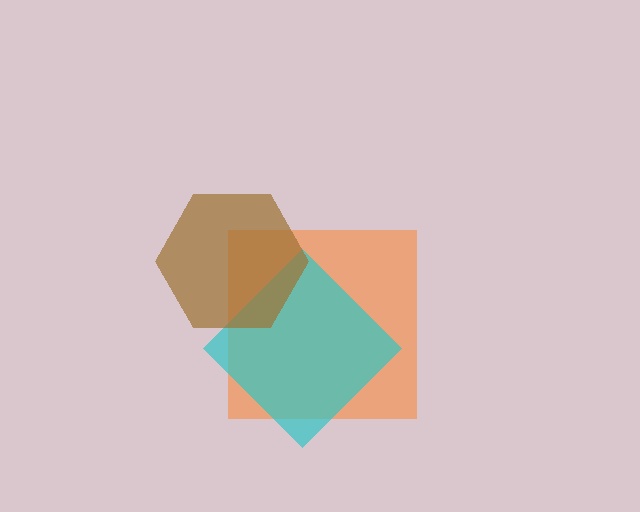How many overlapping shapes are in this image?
There are 3 overlapping shapes in the image.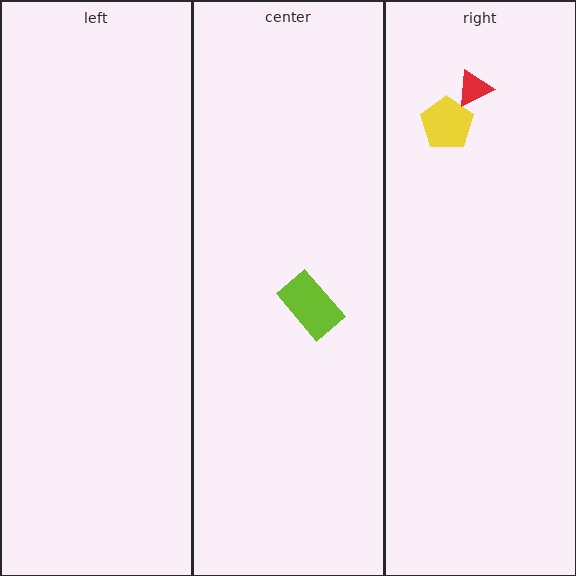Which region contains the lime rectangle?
The center region.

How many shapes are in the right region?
2.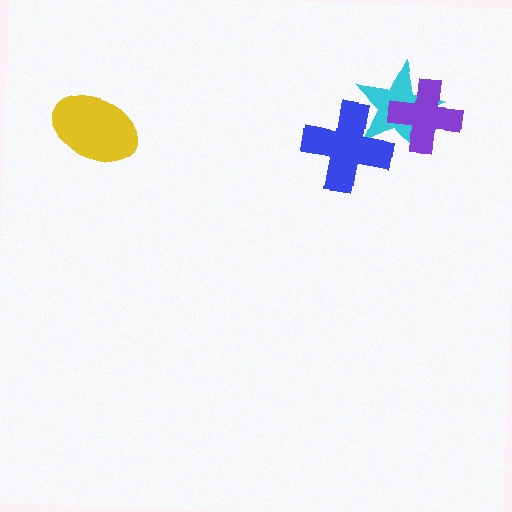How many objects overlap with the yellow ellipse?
0 objects overlap with the yellow ellipse.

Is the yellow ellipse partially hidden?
No, no other shape covers it.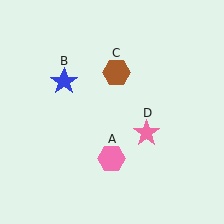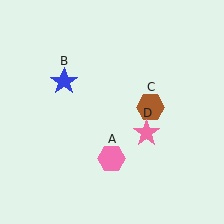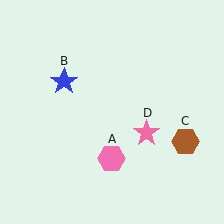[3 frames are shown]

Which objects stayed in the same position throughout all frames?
Pink hexagon (object A) and blue star (object B) and pink star (object D) remained stationary.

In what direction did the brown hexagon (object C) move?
The brown hexagon (object C) moved down and to the right.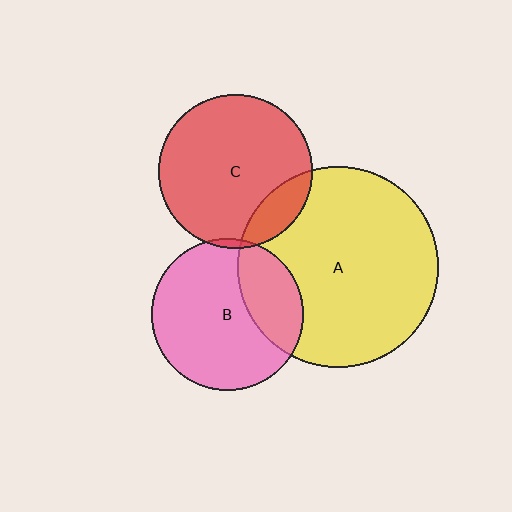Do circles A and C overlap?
Yes.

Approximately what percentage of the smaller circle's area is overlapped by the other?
Approximately 15%.